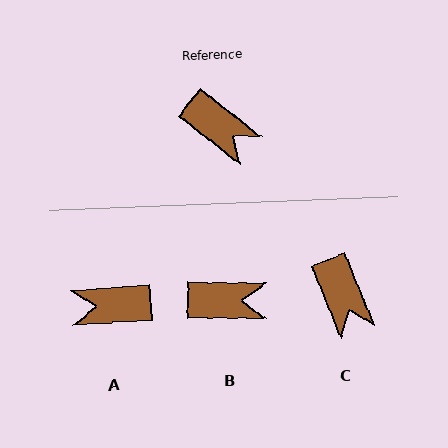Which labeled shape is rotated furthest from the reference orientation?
A, about 138 degrees away.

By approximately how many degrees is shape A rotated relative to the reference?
Approximately 138 degrees clockwise.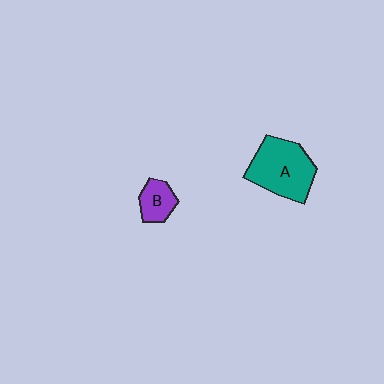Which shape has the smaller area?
Shape B (purple).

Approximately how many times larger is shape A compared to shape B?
Approximately 2.4 times.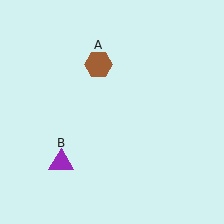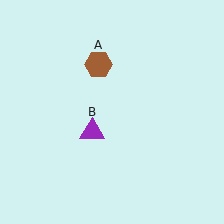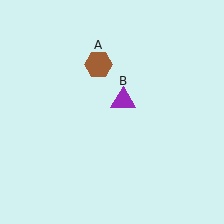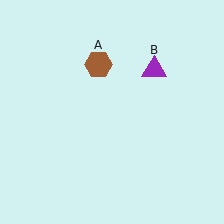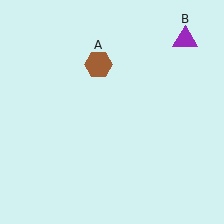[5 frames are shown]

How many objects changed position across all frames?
1 object changed position: purple triangle (object B).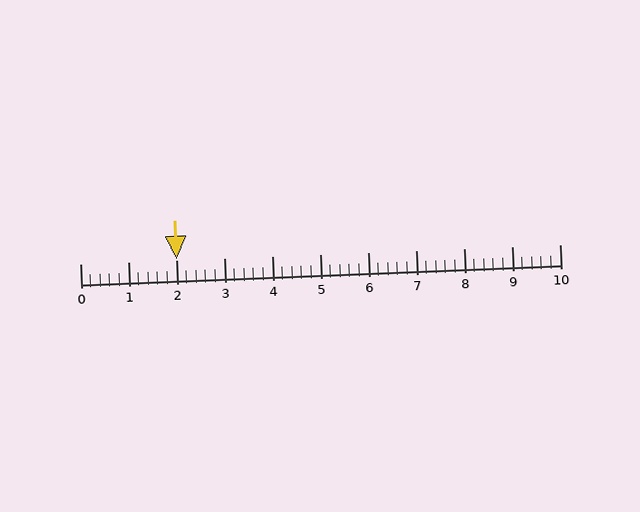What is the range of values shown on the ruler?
The ruler shows values from 0 to 10.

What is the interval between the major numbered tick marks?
The major tick marks are spaced 1 units apart.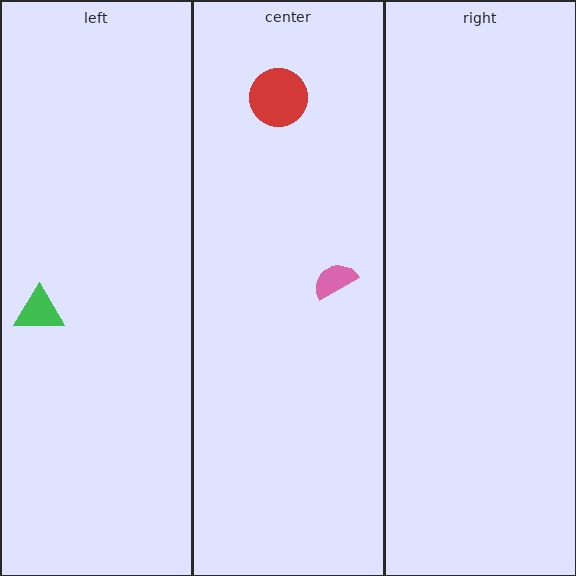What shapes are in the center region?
The red circle, the pink semicircle.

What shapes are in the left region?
The green triangle.